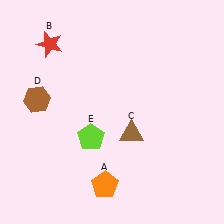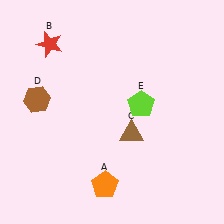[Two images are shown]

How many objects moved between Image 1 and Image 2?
1 object moved between the two images.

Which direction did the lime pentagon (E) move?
The lime pentagon (E) moved right.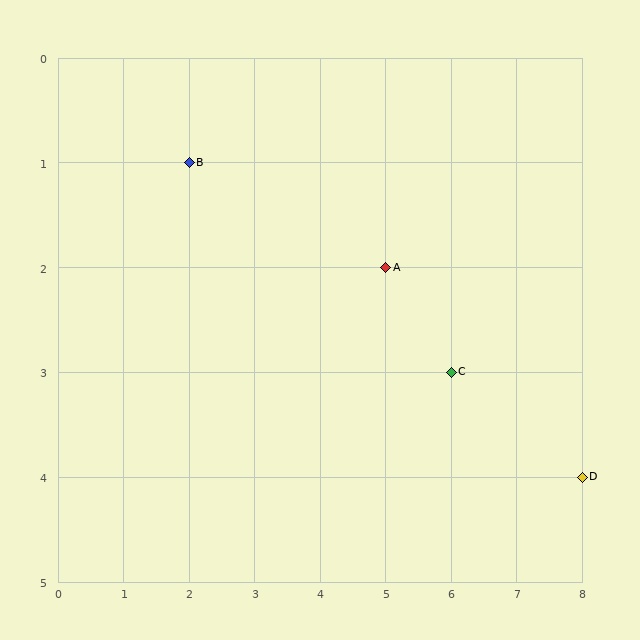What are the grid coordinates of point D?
Point D is at grid coordinates (8, 4).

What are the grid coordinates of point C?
Point C is at grid coordinates (6, 3).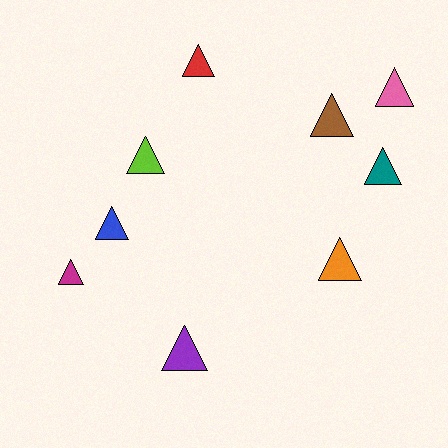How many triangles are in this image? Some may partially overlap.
There are 9 triangles.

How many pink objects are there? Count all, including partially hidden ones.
There is 1 pink object.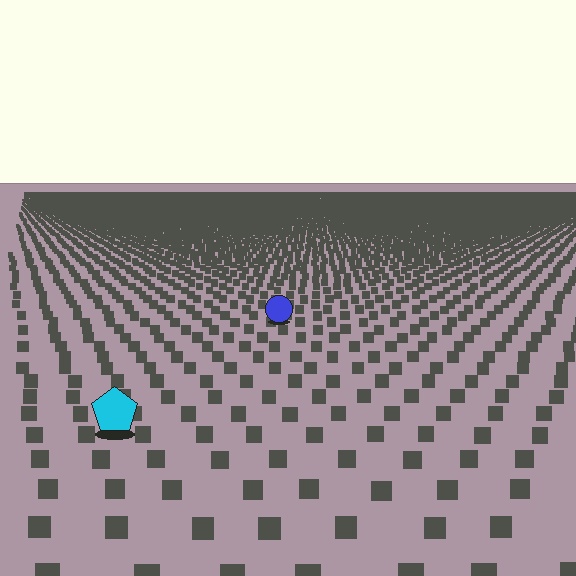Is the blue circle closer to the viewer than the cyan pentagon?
No. The cyan pentagon is closer — you can tell from the texture gradient: the ground texture is coarser near it.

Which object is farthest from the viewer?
The blue circle is farthest from the viewer. It appears smaller and the ground texture around it is denser.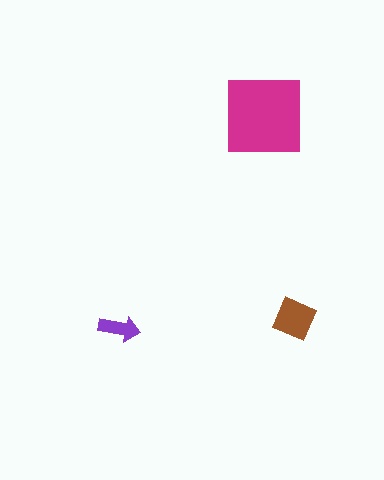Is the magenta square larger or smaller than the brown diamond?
Larger.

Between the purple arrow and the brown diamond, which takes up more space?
The brown diamond.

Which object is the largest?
The magenta square.